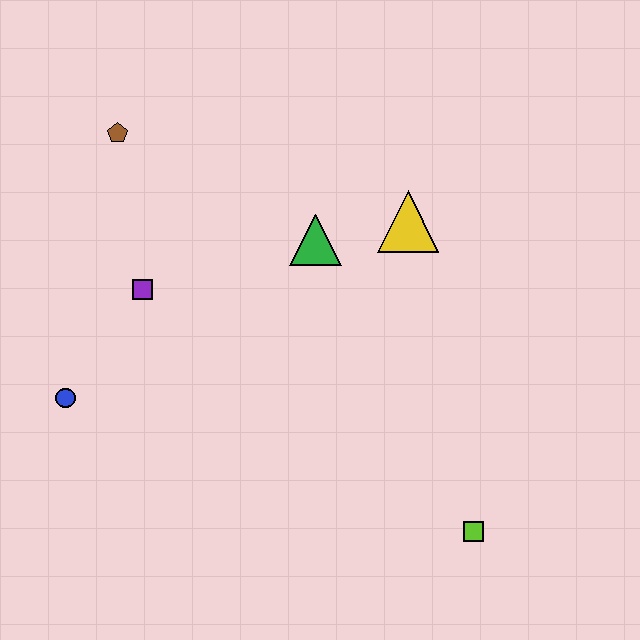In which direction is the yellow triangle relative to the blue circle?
The yellow triangle is to the right of the blue circle.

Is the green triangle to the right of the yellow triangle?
No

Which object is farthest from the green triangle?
The lime square is farthest from the green triangle.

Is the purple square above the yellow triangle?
No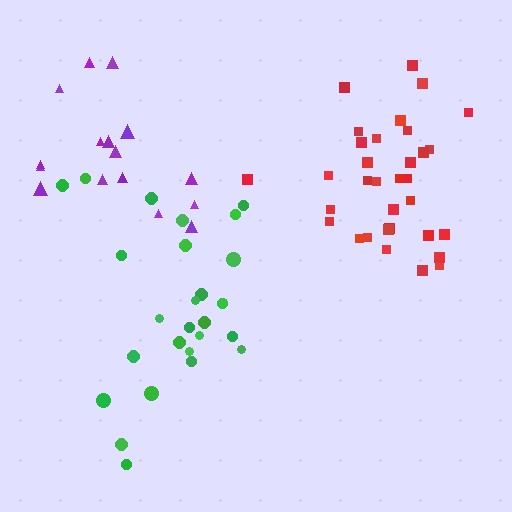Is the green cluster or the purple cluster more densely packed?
Green.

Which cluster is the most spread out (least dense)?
Purple.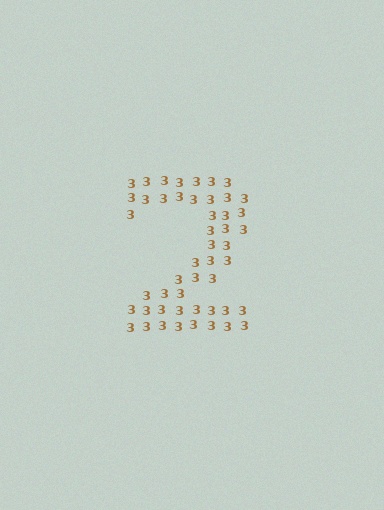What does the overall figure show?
The overall figure shows the digit 2.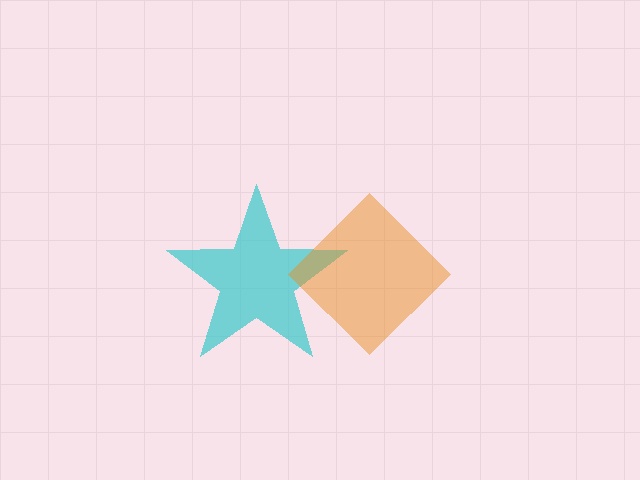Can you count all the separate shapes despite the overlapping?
Yes, there are 2 separate shapes.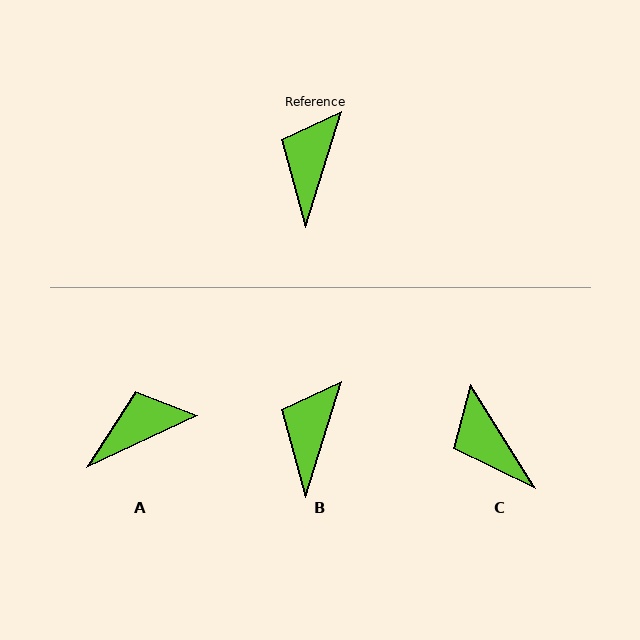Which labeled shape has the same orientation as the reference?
B.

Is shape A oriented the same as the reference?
No, it is off by about 48 degrees.